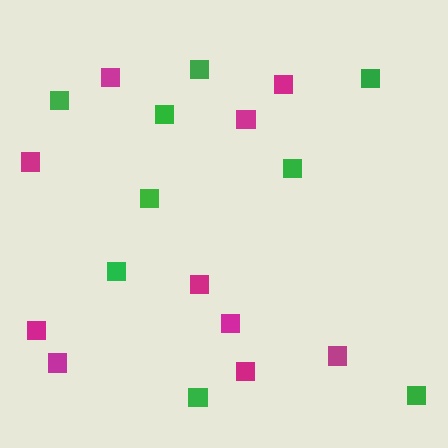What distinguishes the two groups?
There are 2 groups: one group of magenta squares (10) and one group of green squares (9).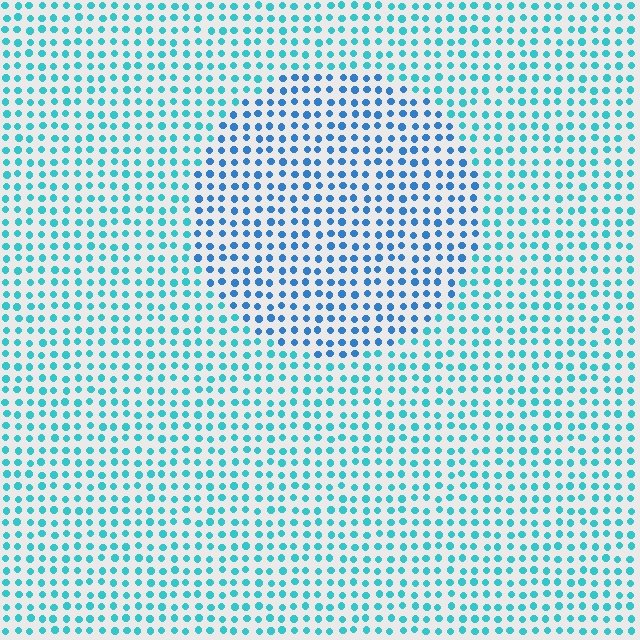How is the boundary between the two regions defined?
The boundary is defined purely by a slight shift in hue (about 29 degrees). Spacing, size, and orientation are identical on both sides.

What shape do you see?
I see a circle.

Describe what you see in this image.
The image is filled with small cyan elements in a uniform arrangement. A circle-shaped region is visible where the elements are tinted to a slightly different hue, forming a subtle color boundary.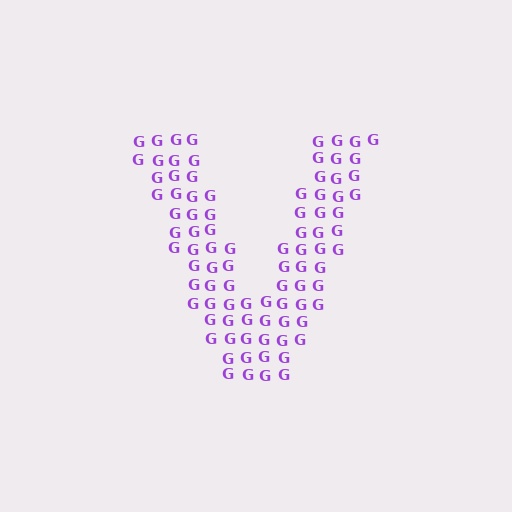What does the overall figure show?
The overall figure shows the letter V.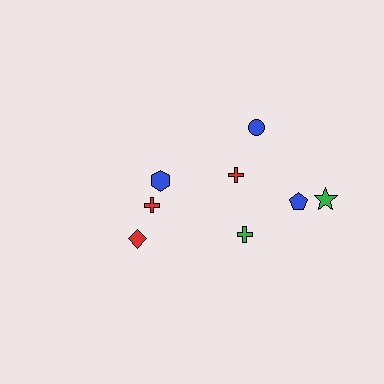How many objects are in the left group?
There are 3 objects.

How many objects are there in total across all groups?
There are 8 objects.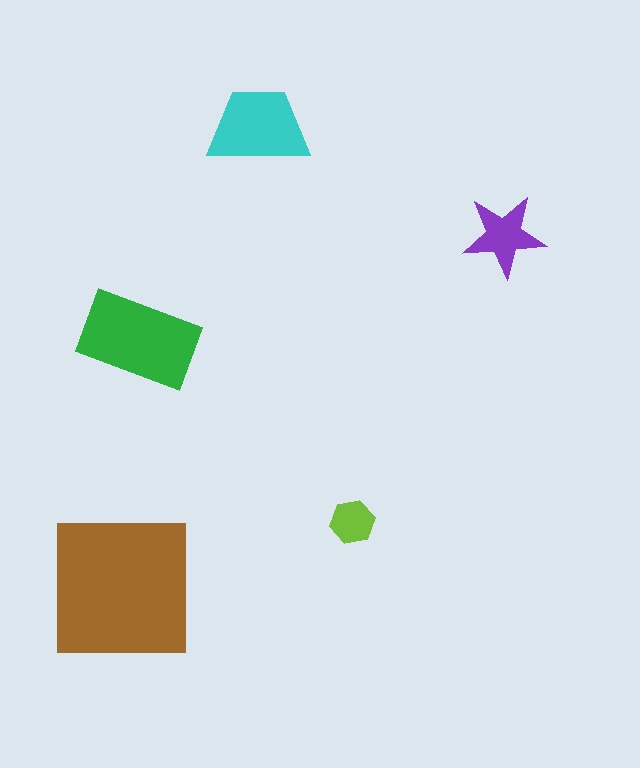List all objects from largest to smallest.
The brown square, the green rectangle, the cyan trapezoid, the purple star, the lime hexagon.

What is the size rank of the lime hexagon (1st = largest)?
5th.